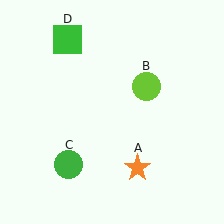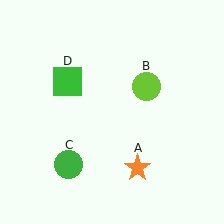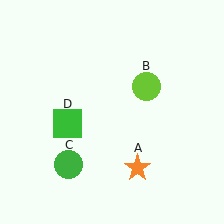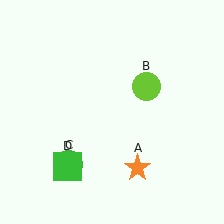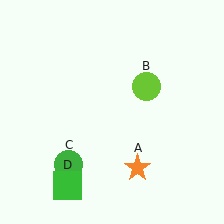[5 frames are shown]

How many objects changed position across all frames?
1 object changed position: green square (object D).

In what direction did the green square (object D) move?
The green square (object D) moved down.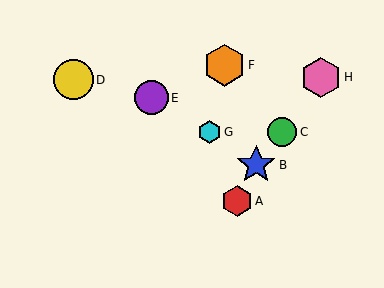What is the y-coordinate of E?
Object E is at y≈98.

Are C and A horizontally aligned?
No, C is at y≈132 and A is at y≈201.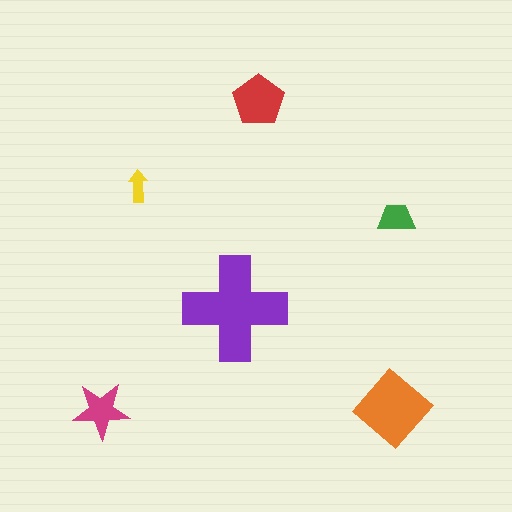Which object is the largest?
The purple cross.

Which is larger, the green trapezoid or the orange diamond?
The orange diamond.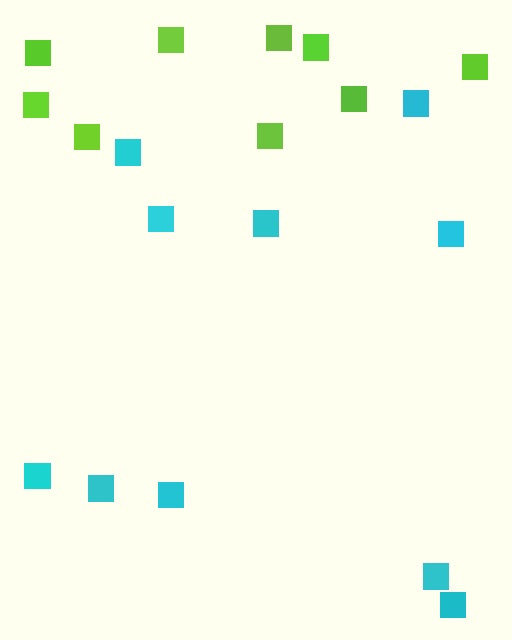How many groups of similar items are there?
There are 2 groups: one group of cyan squares (10) and one group of lime squares (9).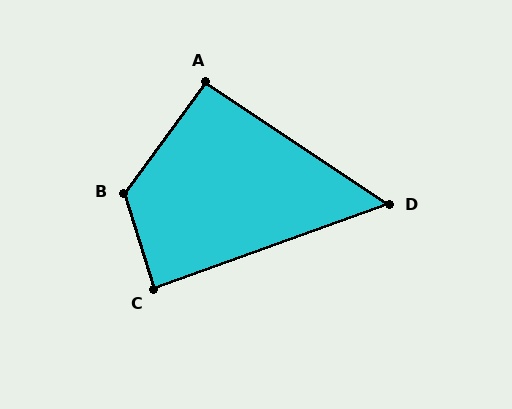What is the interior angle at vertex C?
Approximately 88 degrees (approximately right).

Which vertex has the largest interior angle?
B, at approximately 126 degrees.